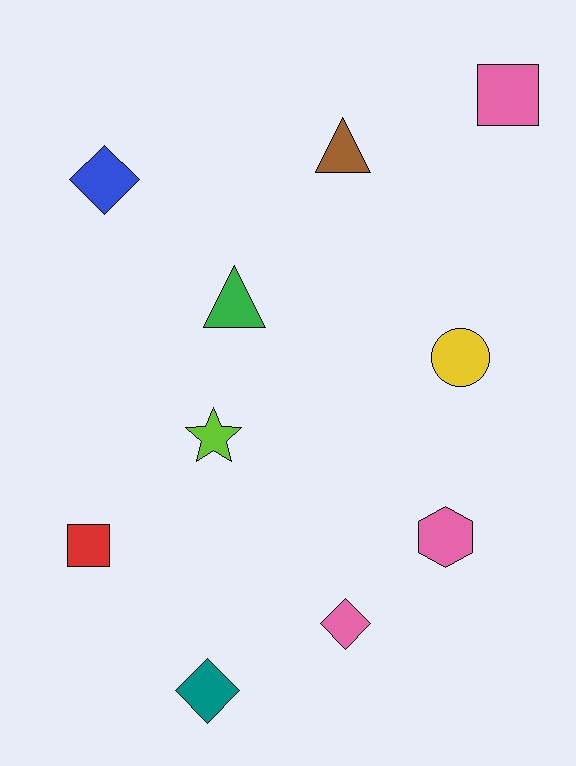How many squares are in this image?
There are 2 squares.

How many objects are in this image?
There are 10 objects.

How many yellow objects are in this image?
There is 1 yellow object.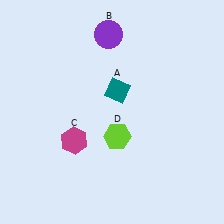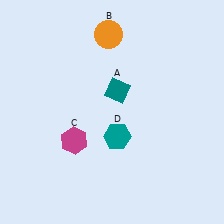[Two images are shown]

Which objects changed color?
B changed from purple to orange. D changed from lime to teal.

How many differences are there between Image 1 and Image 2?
There are 2 differences between the two images.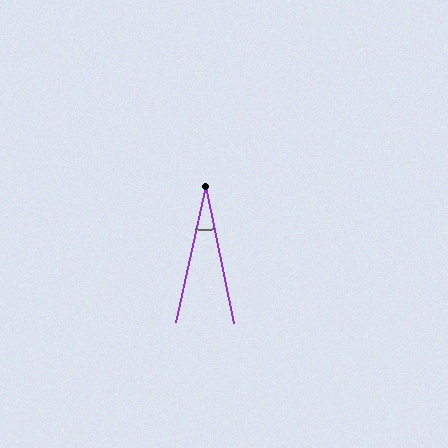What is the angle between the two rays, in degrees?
Approximately 24 degrees.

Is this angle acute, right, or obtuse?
It is acute.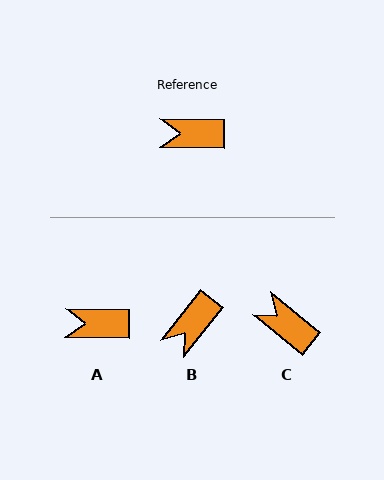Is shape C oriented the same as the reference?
No, it is off by about 39 degrees.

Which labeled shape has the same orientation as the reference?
A.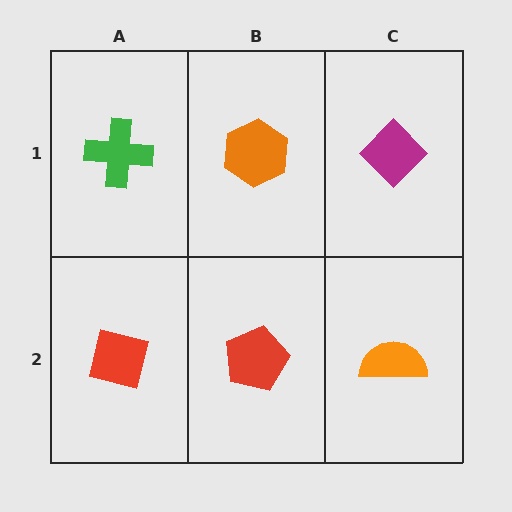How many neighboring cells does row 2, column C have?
2.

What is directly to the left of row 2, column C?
A red pentagon.